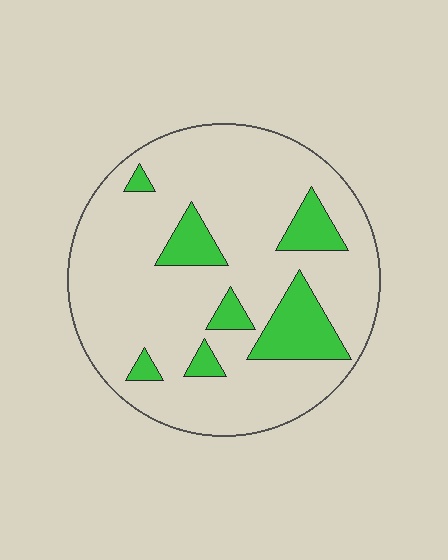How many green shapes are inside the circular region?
7.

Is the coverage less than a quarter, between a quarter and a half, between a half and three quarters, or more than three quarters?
Less than a quarter.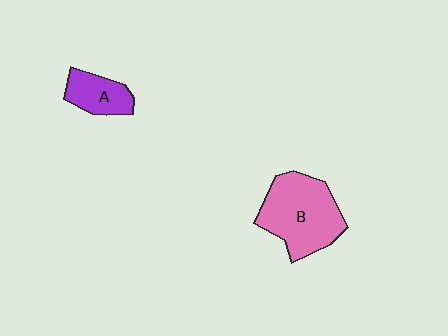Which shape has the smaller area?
Shape A (purple).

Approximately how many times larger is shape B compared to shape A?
Approximately 2.2 times.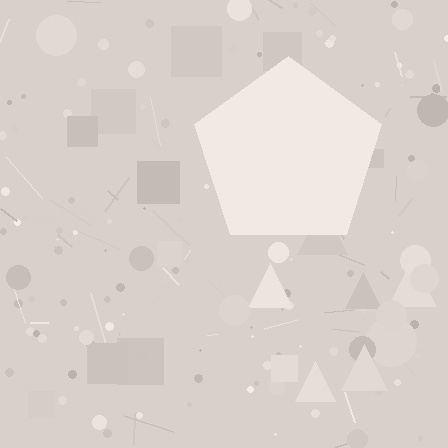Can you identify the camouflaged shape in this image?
The camouflaged shape is a pentagon.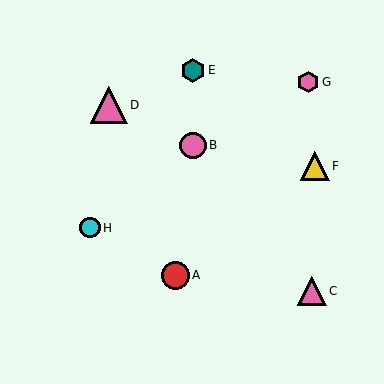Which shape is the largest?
The pink triangle (labeled D) is the largest.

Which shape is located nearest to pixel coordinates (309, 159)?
The yellow triangle (labeled F) at (315, 166) is nearest to that location.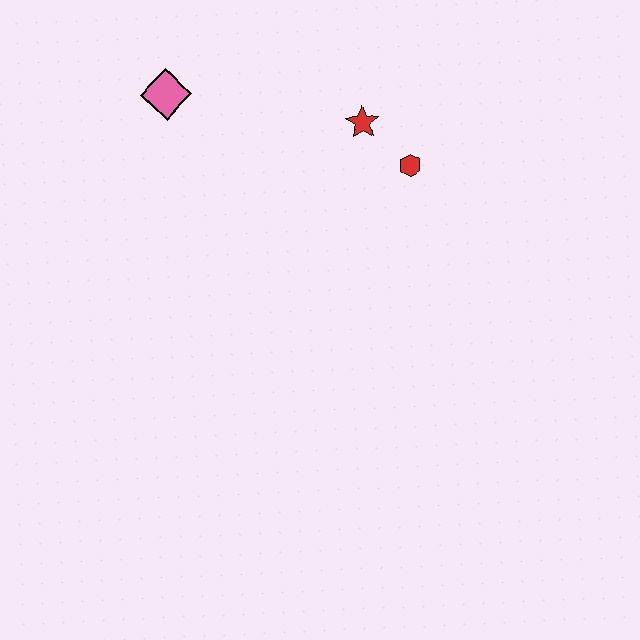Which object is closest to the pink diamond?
The red star is closest to the pink diamond.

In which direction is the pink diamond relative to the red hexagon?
The pink diamond is to the left of the red hexagon.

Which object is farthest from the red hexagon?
The pink diamond is farthest from the red hexagon.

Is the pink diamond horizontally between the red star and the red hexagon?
No